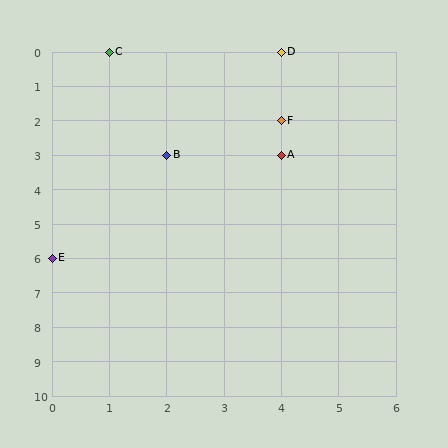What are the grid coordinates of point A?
Point A is at grid coordinates (4, 3).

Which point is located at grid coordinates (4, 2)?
Point F is at (4, 2).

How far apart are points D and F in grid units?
Points D and F are 2 rows apart.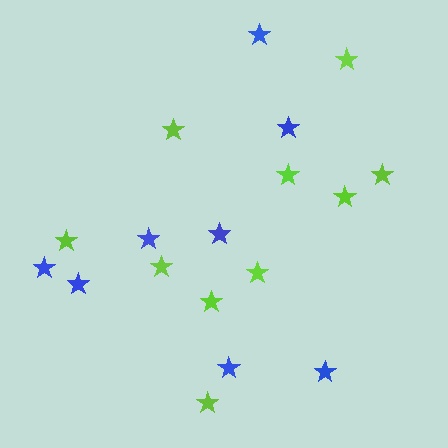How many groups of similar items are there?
There are 2 groups: one group of blue stars (8) and one group of lime stars (10).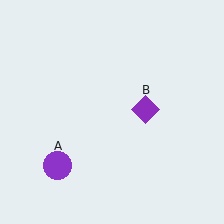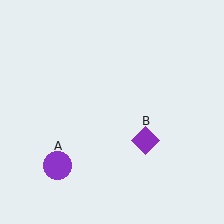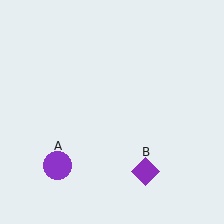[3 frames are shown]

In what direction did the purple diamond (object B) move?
The purple diamond (object B) moved down.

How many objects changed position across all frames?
1 object changed position: purple diamond (object B).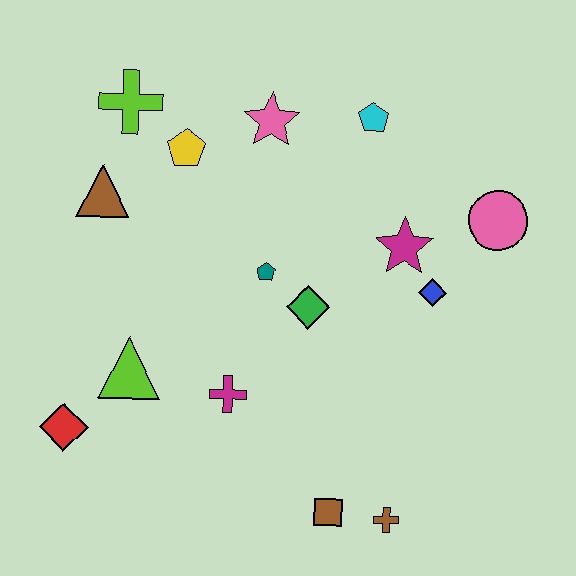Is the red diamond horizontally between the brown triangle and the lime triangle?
No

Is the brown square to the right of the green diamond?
Yes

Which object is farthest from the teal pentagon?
The brown cross is farthest from the teal pentagon.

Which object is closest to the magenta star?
The blue diamond is closest to the magenta star.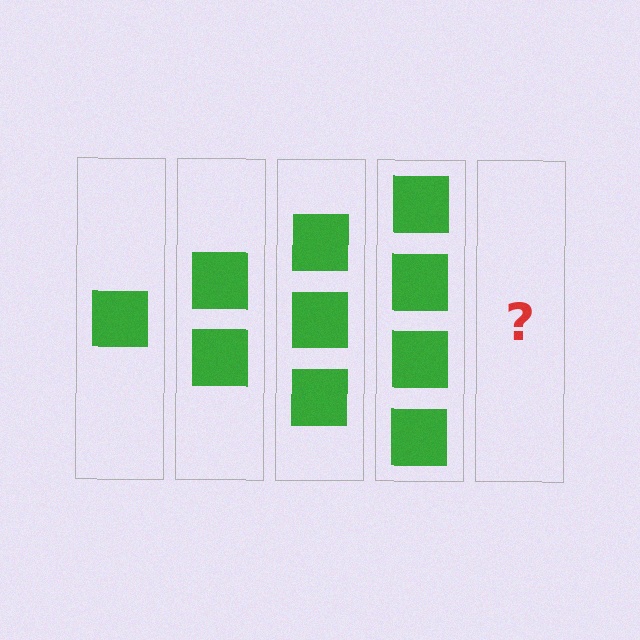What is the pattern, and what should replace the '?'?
The pattern is that each step adds one more square. The '?' should be 5 squares.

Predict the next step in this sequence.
The next step is 5 squares.